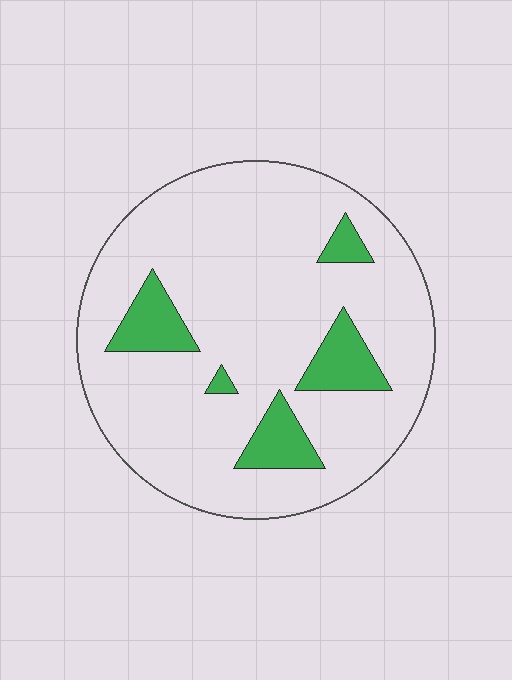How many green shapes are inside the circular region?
5.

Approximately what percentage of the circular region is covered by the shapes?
Approximately 15%.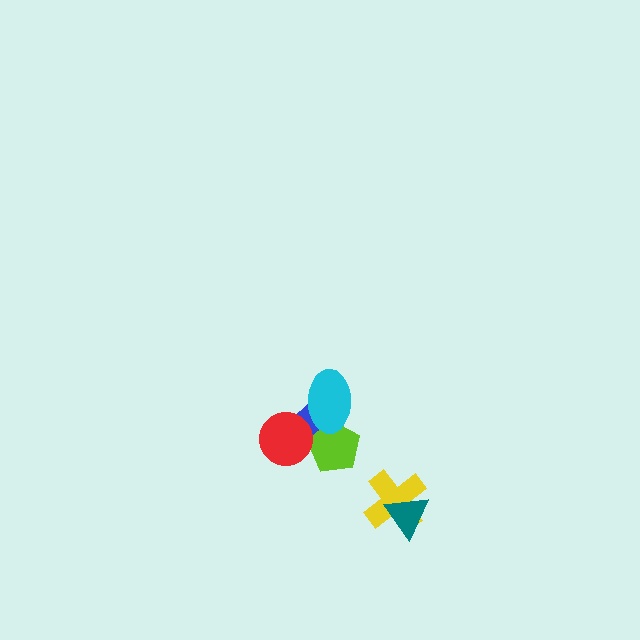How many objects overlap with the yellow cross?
1 object overlaps with the yellow cross.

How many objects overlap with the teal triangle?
1 object overlaps with the teal triangle.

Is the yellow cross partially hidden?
Yes, it is partially covered by another shape.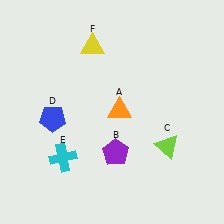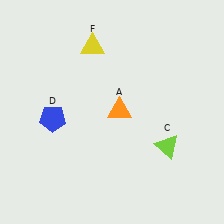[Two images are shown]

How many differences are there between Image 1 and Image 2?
There are 2 differences between the two images.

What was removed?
The purple pentagon (B), the cyan cross (E) were removed in Image 2.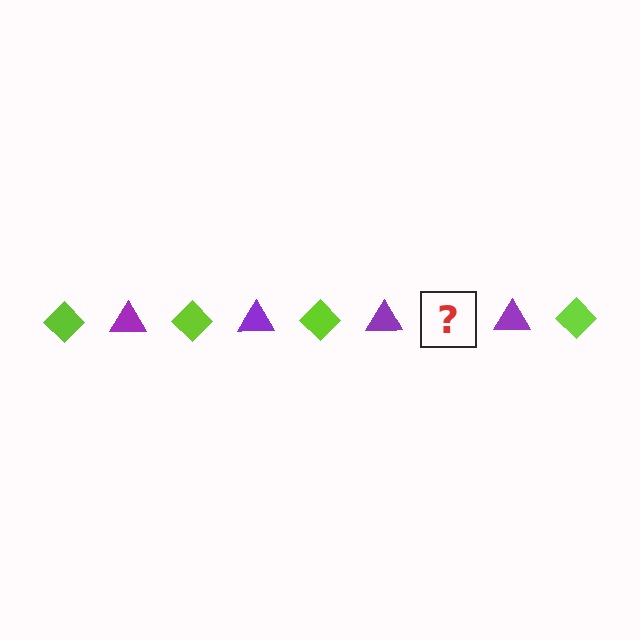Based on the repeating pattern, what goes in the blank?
The blank should be a lime diamond.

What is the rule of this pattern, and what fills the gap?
The rule is that the pattern alternates between lime diamond and purple triangle. The gap should be filled with a lime diamond.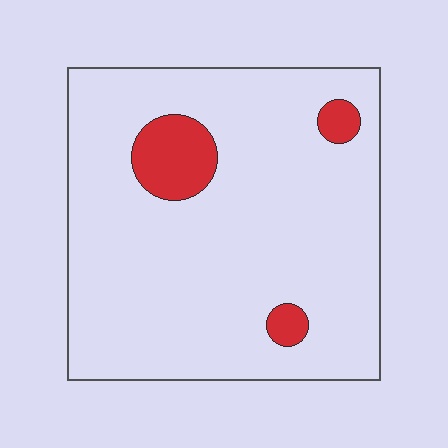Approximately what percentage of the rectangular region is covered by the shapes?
Approximately 10%.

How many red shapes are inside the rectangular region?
3.